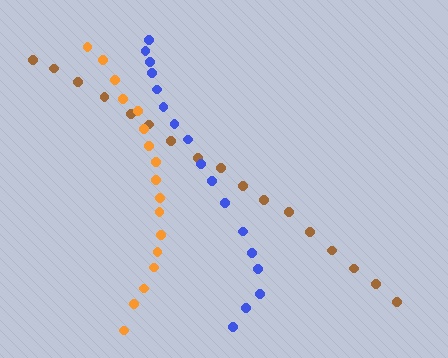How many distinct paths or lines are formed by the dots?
There are 3 distinct paths.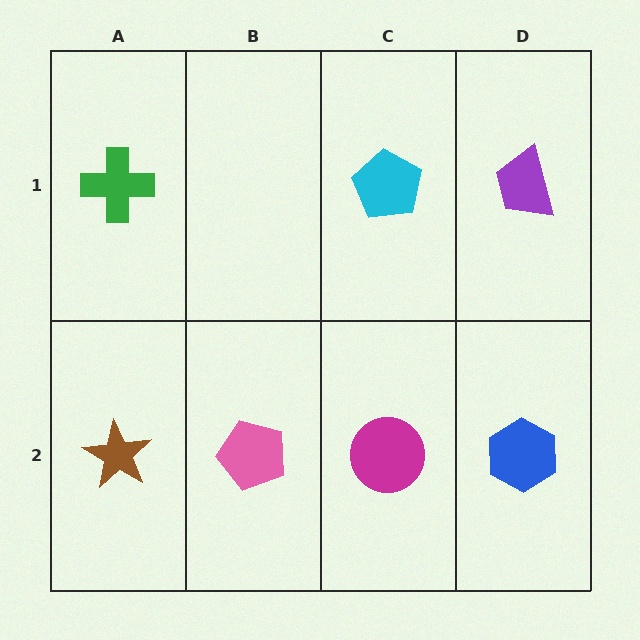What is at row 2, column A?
A brown star.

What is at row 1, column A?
A green cross.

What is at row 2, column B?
A pink pentagon.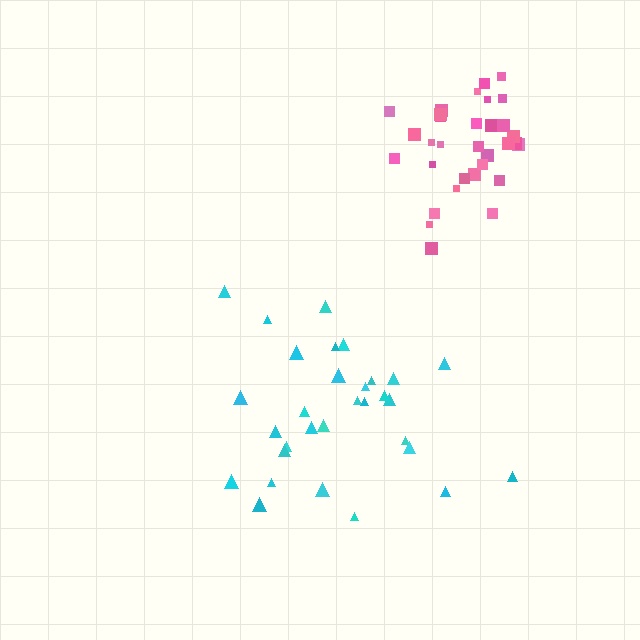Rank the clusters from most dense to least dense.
pink, cyan.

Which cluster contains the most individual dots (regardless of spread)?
Pink (34).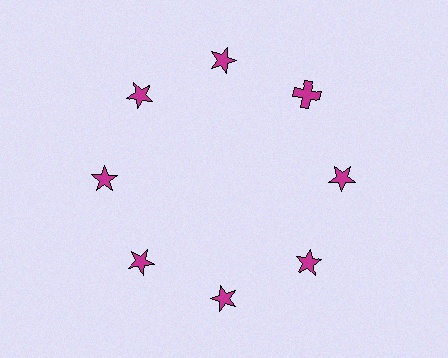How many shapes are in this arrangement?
There are 8 shapes arranged in a ring pattern.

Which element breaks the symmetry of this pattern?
The magenta cross at roughly the 2 o'clock position breaks the symmetry. All other shapes are magenta stars.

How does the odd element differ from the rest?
It has a different shape: cross instead of star.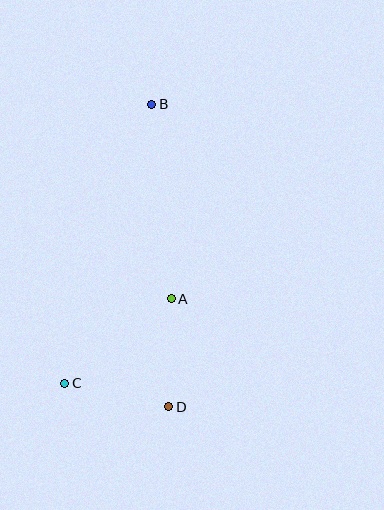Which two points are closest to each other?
Points C and D are closest to each other.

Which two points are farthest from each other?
Points B and D are farthest from each other.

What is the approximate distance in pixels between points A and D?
The distance between A and D is approximately 108 pixels.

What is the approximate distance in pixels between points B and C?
The distance between B and C is approximately 292 pixels.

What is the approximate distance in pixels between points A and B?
The distance between A and B is approximately 196 pixels.